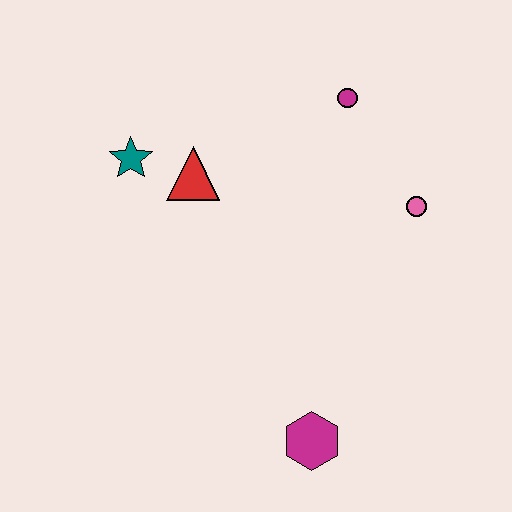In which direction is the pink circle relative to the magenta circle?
The pink circle is below the magenta circle.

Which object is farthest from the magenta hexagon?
The magenta circle is farthest from the magenta hexagon.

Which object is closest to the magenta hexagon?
The pink circle is closest to the magenta hexagon.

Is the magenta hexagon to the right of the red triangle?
Yes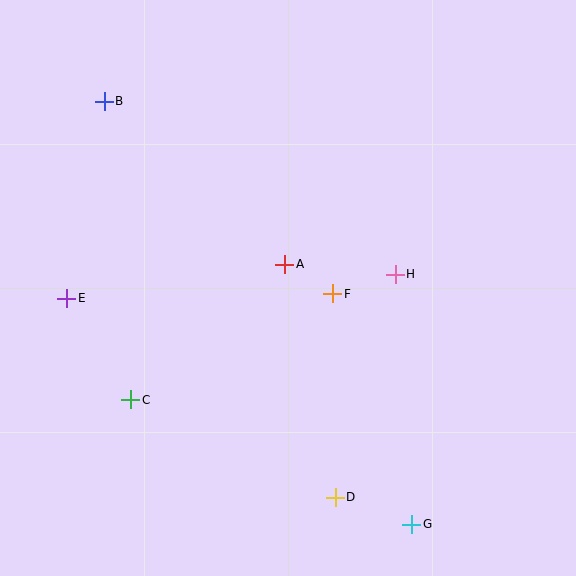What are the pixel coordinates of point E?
Point E is at (67, 298).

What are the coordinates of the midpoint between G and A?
The midpoint between G and A is at (348, 394).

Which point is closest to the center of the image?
Point A at (285, 264) is closest to the center.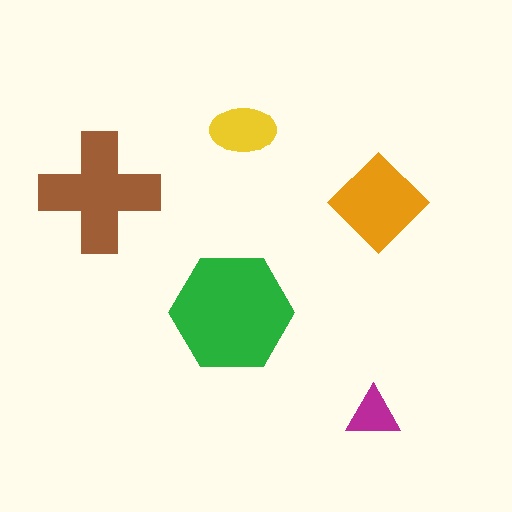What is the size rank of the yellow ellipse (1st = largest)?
4th.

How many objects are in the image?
There are 5 objects in the image.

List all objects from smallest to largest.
The magenta triangle, the yellow ellipse, the orange diamond, the brown cross, the green hexagon.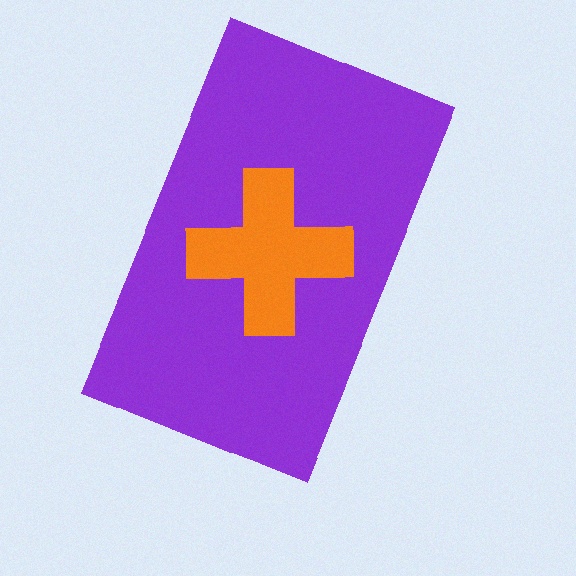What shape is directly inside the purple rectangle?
The orange cross.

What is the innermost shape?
The orange cross.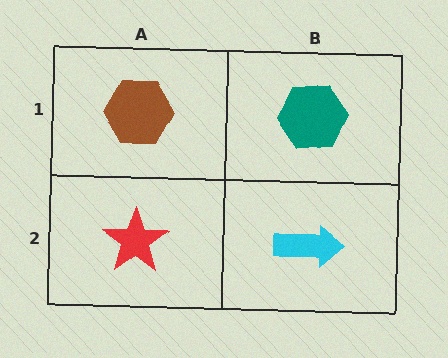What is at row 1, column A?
A brown hexagon.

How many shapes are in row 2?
2 shapes.